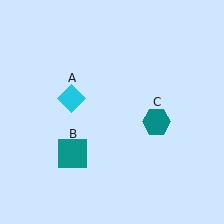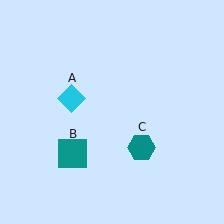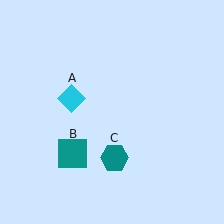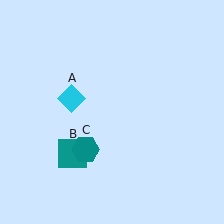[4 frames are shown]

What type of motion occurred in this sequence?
The teal hexagon (object C) rotated clockwise around the center of the scene.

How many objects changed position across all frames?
1 object changed position: teal hexagon (object C).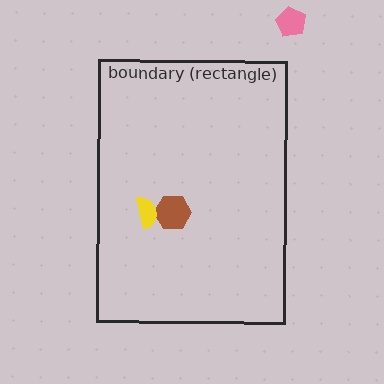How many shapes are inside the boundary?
2 inside, 1 outside.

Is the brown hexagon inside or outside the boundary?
Inside.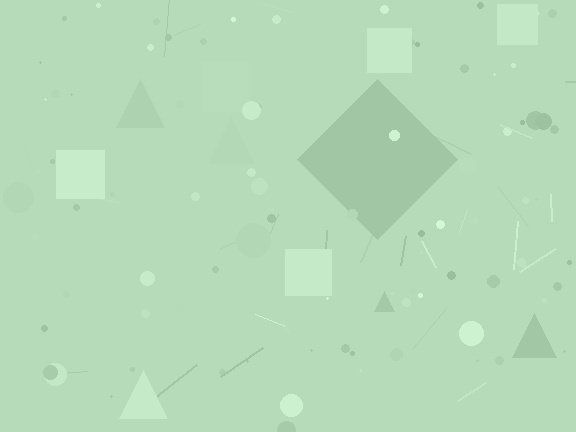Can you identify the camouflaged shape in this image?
The camouflaged shape is a diamond.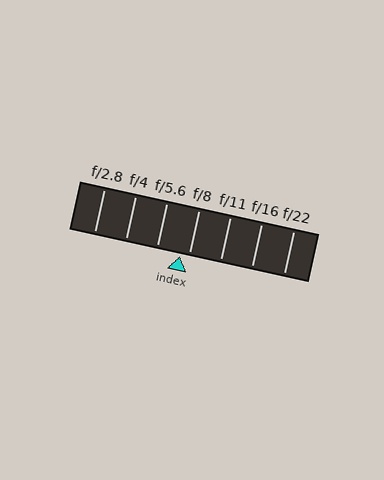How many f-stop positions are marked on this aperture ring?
There are 7 f-stop positions marked.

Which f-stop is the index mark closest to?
The index mark is closest to f/8.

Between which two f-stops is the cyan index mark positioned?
The index mark is between f/5.6 and f/8.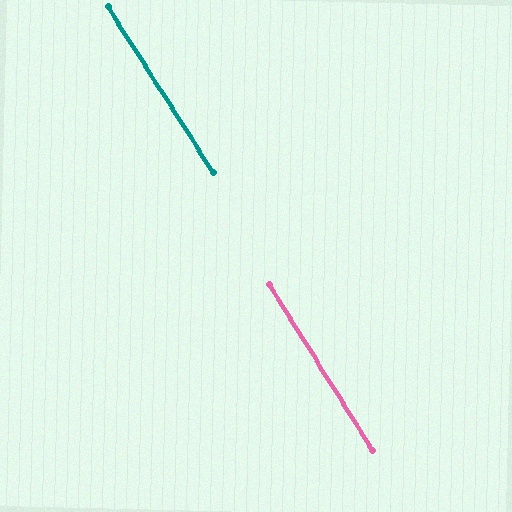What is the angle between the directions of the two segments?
Approximately 1 degree.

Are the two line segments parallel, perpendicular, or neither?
Parallel — their directions differ by only 0.7°.